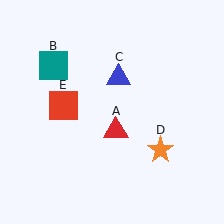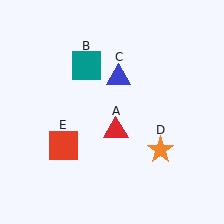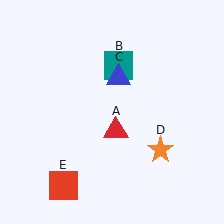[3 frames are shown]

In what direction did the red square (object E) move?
The red square (object E) moved down.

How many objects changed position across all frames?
2 objects changed position: teal square (object B), red square (object E).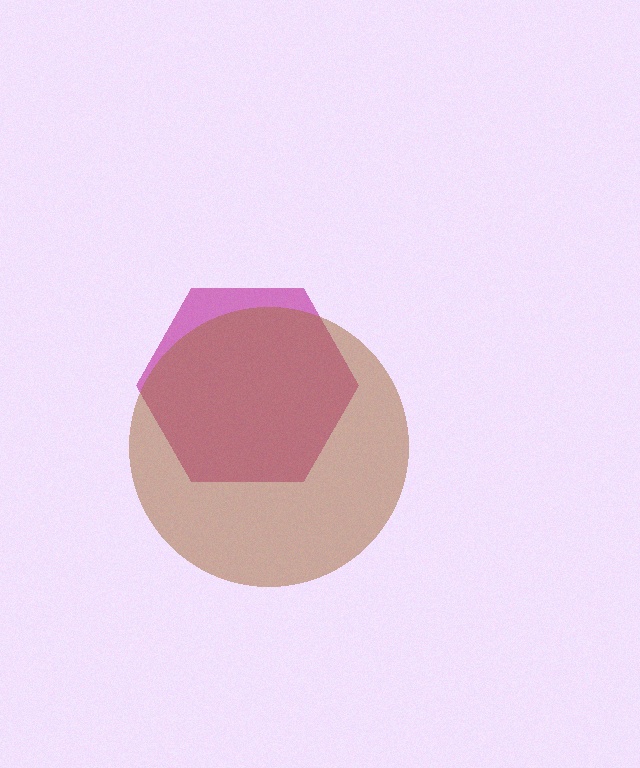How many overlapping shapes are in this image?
There are 2 overlapping shapes in the image.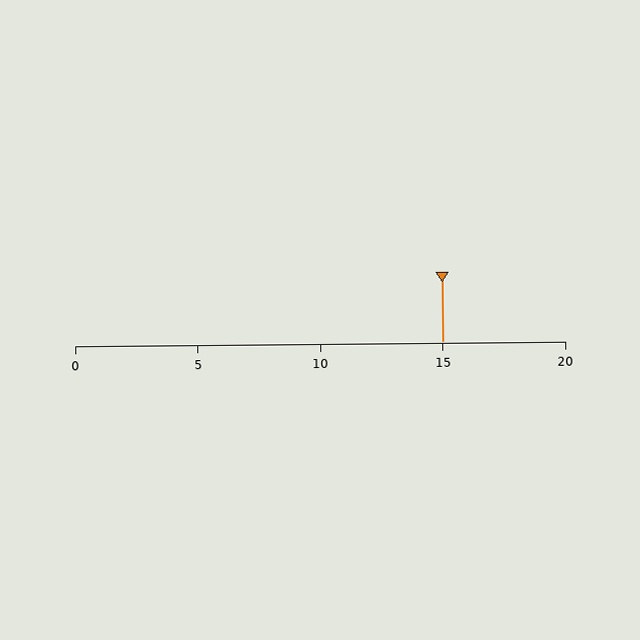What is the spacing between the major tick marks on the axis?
The major ticks are spaced 5 apart.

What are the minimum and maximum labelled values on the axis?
The axis runs from 0 to 20.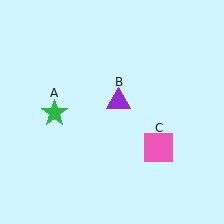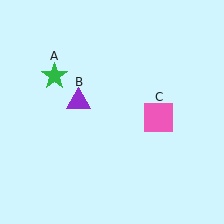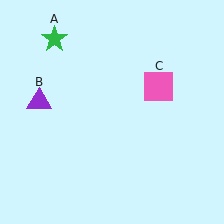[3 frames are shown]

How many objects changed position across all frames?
3 objects changed position: green star (object A), purple triangle (object B), pink square (object C).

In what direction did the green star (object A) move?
The green star (object A) moved up.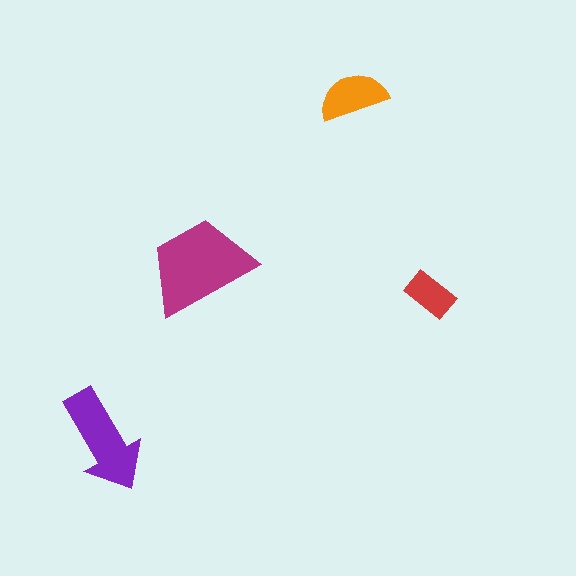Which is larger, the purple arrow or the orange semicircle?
The purple arrow.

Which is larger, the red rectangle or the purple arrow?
The purple arrow.